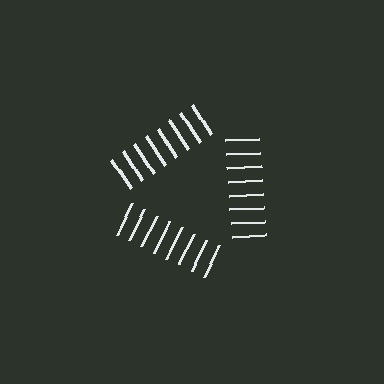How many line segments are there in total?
24 — 8 along each of the 3 edges.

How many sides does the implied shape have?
3 sides — the line-ends trace a triangle.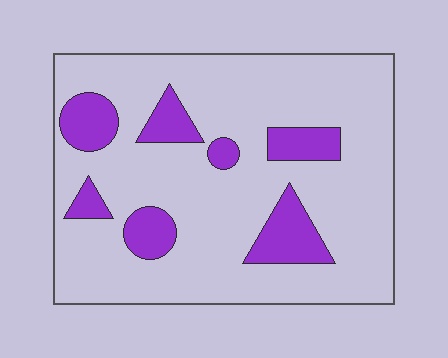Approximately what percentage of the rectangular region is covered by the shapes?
Approximately 20%.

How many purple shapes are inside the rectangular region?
7.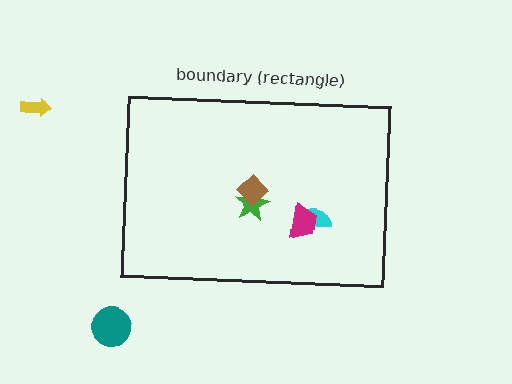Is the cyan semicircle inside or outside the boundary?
Inside.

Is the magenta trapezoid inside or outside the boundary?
Inside.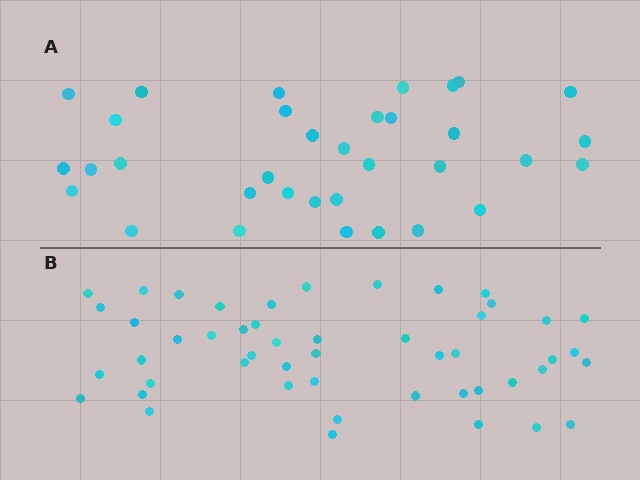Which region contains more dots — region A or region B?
Region B (the bottom region) has more dots.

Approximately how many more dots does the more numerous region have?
Region B has approximately 15 more dots than region A.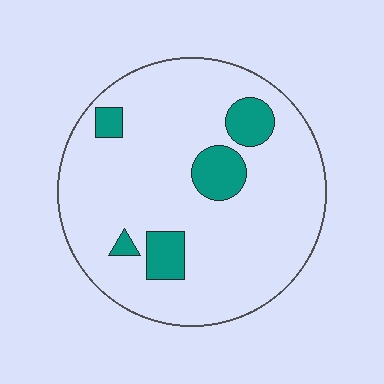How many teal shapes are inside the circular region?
5.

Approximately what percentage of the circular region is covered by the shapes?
Approximately 15%.